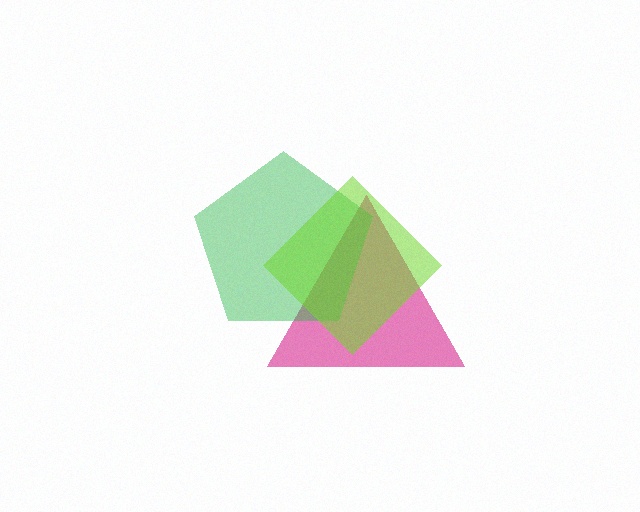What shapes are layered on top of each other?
The layered shapes are: a magenta triangle, a green pentagon, a lime diamond.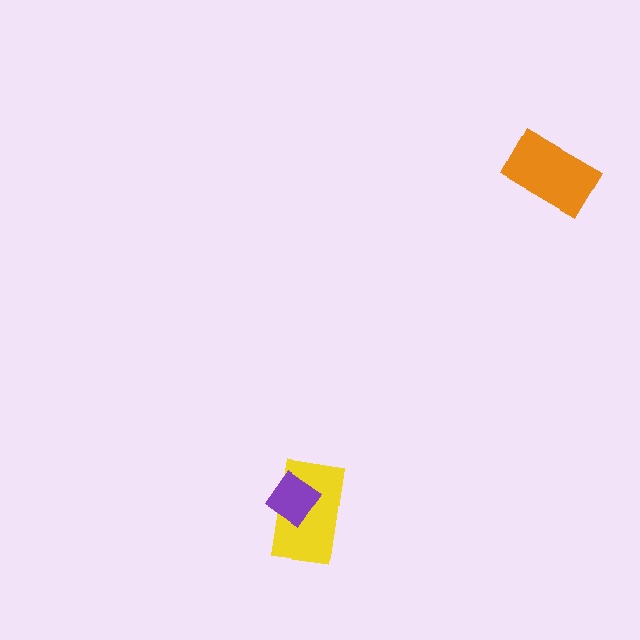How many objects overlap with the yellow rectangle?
1 object overlaps with the yellow rectangle.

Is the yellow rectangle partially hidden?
Yes, it is partially covered by another shape.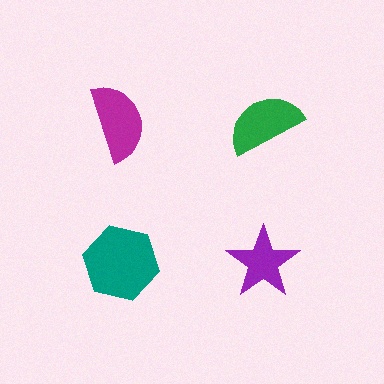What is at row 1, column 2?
A green semicircle.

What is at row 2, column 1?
A teal hexagon.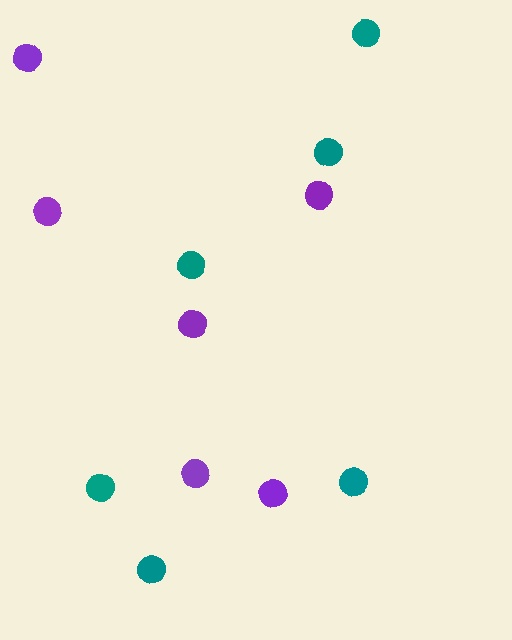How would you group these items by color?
There are 2 groups: one group of teal circles (6) and one group of purple circles (6).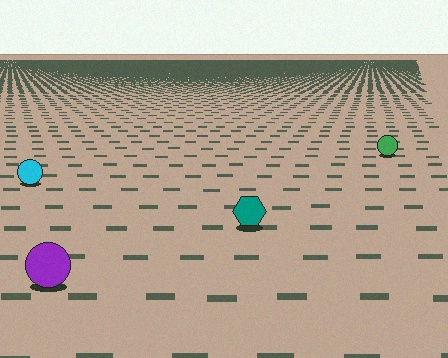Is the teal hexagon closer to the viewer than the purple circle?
No. The purple circle is closer — you can tell from the texture gradient: the ground texture is coarser near it.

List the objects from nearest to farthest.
From nearest to farthest: the purple circle, the teal hexagon, the cyan circle, the green circle.